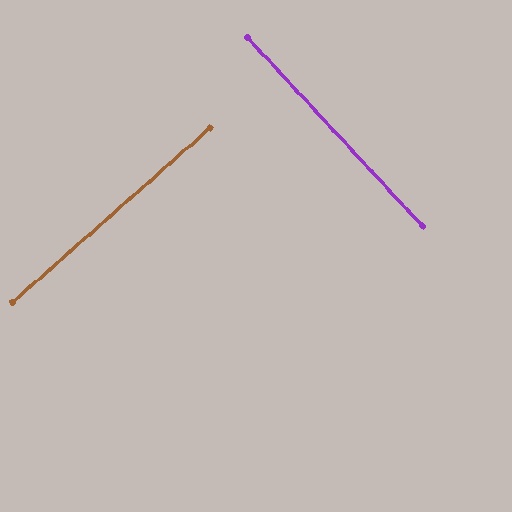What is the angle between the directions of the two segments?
Approximately 89 degrees.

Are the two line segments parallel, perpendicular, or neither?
Perpendicular — they meet at approximately 89°.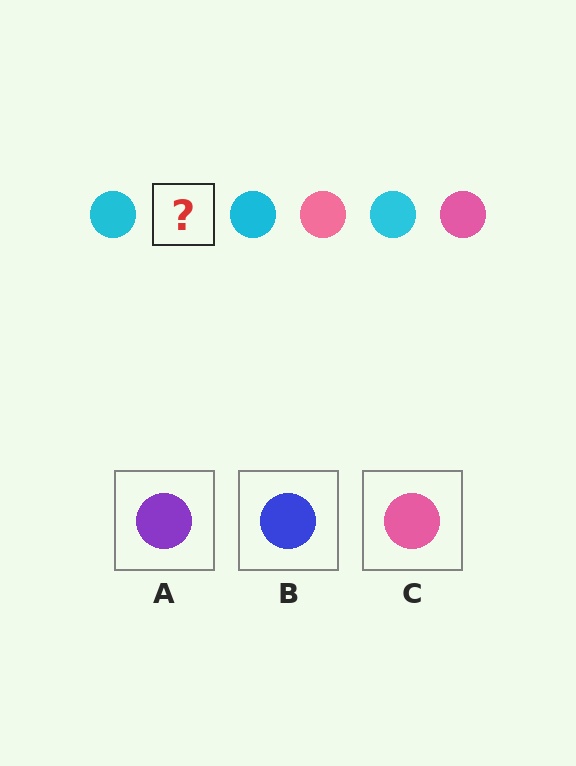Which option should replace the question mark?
Option C.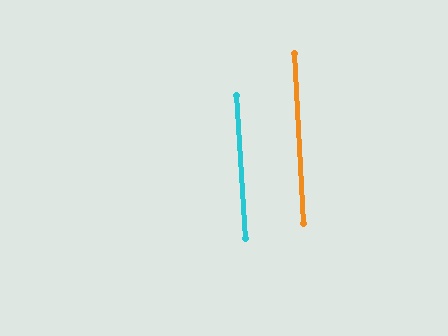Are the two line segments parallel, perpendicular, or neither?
Parallel — their directions differ by only 0.8°.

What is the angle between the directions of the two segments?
Approximately 1 degree.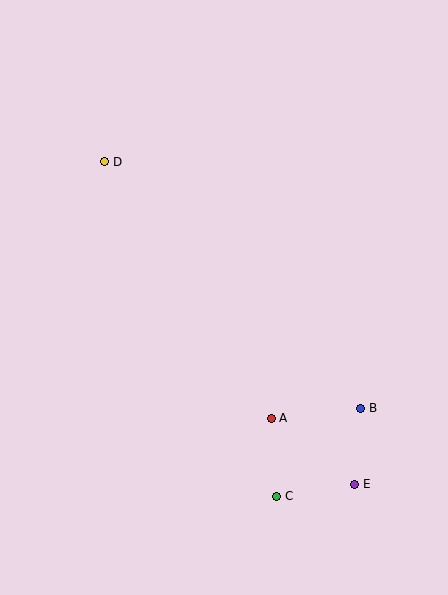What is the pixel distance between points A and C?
The distance between A and C is 78 pixels.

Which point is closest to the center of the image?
Point A at (271, 418) is closest to the center.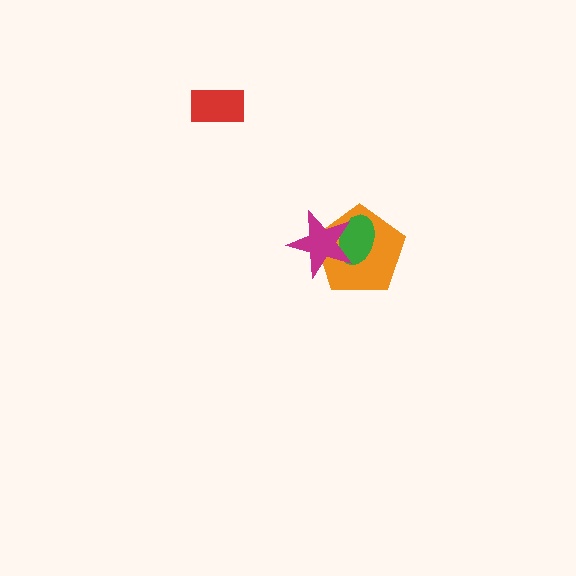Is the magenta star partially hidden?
No, no other shape covers it.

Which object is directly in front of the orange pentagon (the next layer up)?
The green ellipse is directly in front of the orange pentagon.